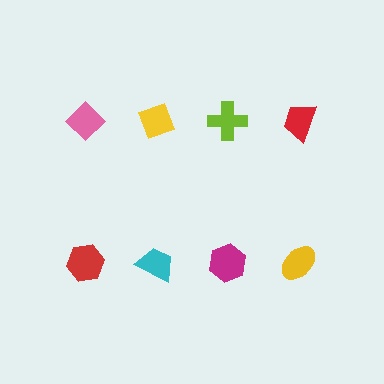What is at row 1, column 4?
A red trapezoid.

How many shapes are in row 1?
4 shapes.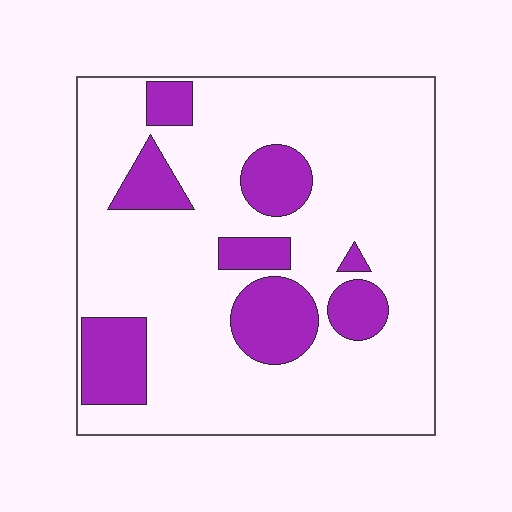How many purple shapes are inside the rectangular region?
8.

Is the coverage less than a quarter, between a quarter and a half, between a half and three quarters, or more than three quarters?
Less than a quarter.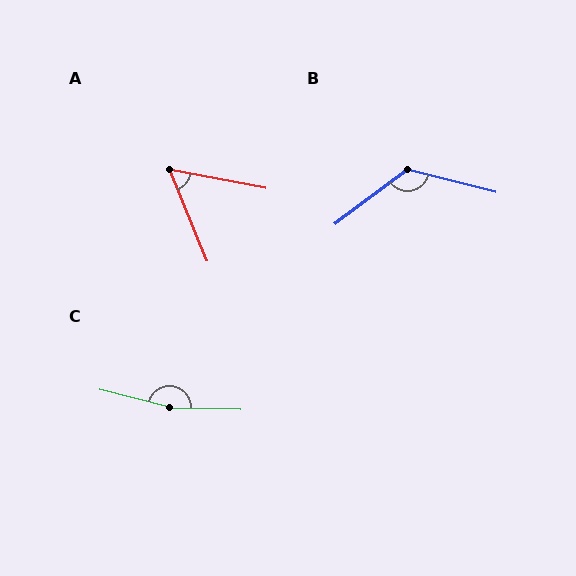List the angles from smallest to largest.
A (56°), B (129°), C (167°).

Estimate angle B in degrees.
Approximately 129 degrees.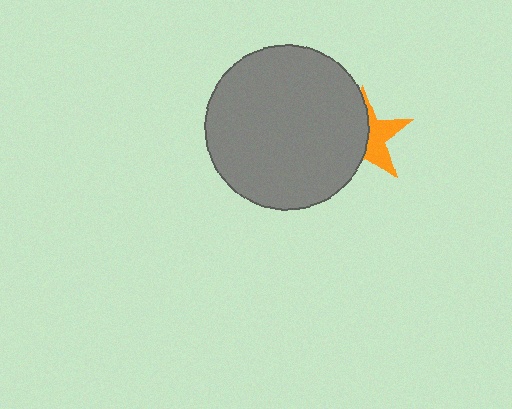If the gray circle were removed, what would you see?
You would see the complete orange star.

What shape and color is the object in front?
The object in front is a gray circle.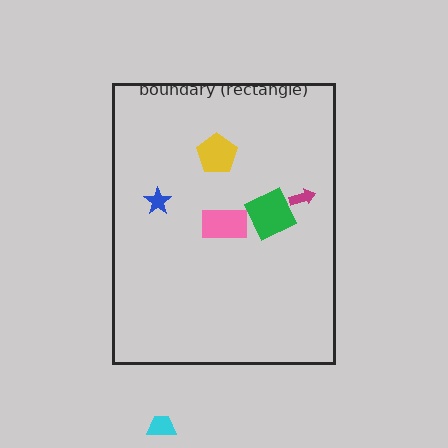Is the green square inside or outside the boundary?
Inside.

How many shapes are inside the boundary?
5 inside, 1 outside.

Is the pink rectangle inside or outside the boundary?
Inside.